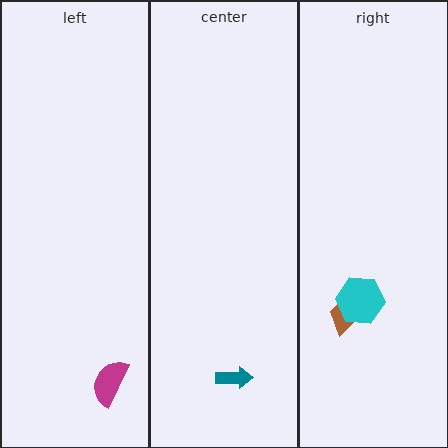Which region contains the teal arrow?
The center region.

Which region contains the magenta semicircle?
The left region.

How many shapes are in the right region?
2.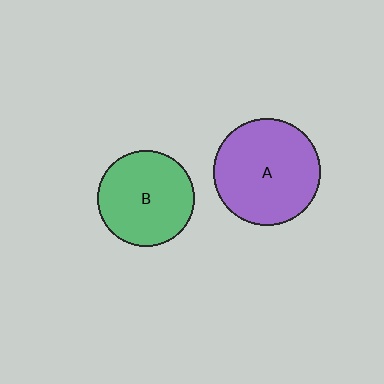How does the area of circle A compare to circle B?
Approximately 1.2 times.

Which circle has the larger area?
Circle A (purple).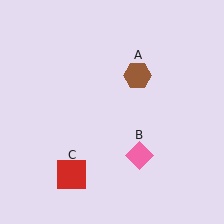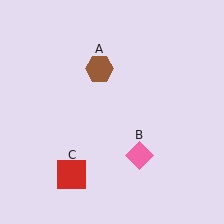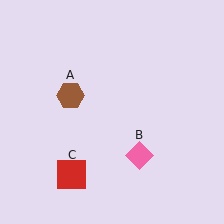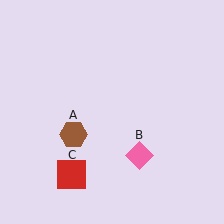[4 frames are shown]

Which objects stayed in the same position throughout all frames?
Pink diamond (object B) and red square (object C) remained stationary.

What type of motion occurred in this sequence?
The brown hexagon (object A) rotated counterclockwise around the center of the scene.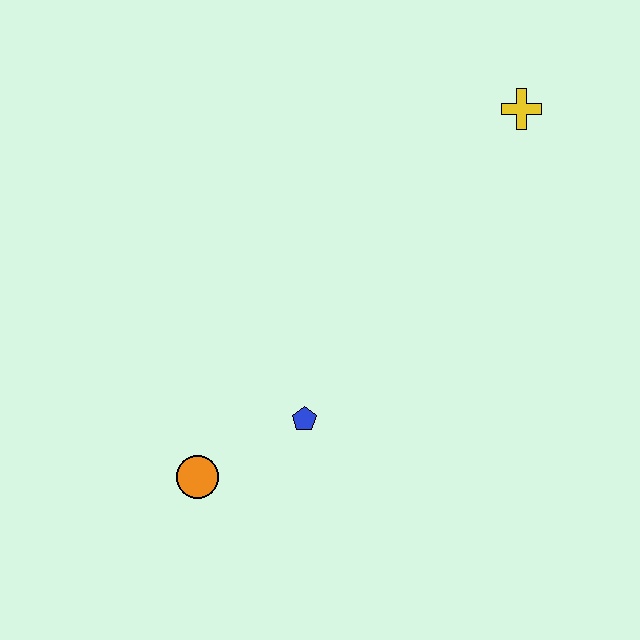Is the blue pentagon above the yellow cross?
No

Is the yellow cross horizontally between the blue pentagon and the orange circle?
No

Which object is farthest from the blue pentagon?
The yellow cross is farthest from the blue pentagon.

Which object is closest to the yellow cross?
The blue pentagon is closest to the yellow cross.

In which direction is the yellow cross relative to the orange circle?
The yellow cross is above the orange circle.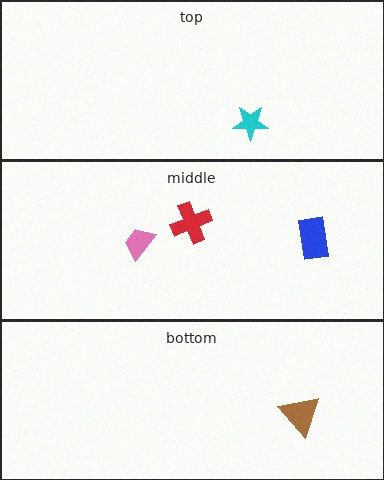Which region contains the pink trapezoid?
The middle region.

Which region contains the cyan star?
The top region.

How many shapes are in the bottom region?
1.